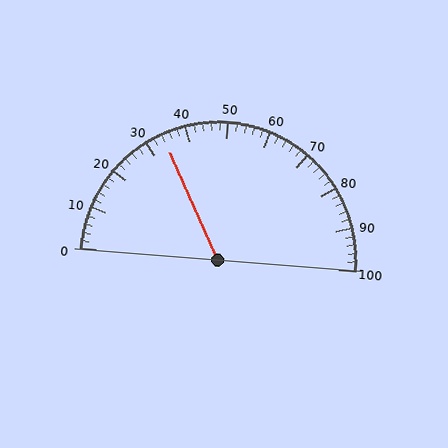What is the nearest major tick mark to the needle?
The nearest major tick mark is 30.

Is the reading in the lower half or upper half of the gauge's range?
The reading is in the lower half of the range (0 to 100).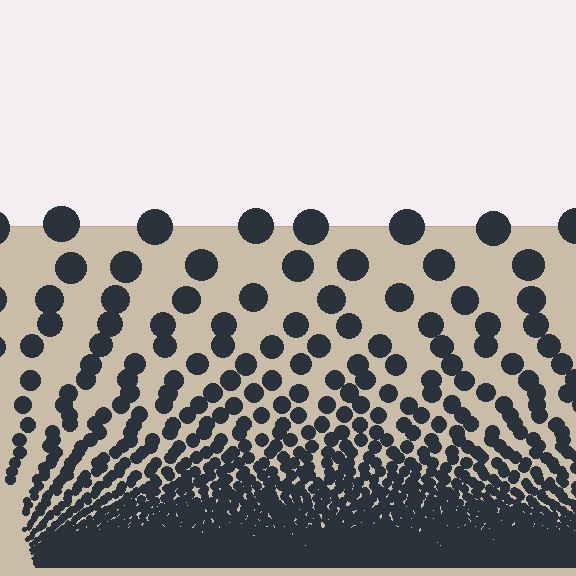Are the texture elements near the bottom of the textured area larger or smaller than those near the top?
Smaller. The gradient is inverted — elements near the bottom are smaller and denser.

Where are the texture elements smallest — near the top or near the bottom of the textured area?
Near the bottom.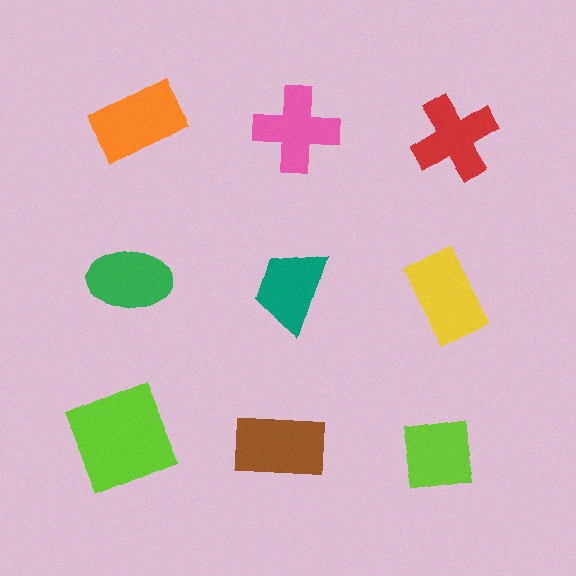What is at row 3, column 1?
A lime square.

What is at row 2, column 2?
A teal trapezoid.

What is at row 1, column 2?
A pink cross.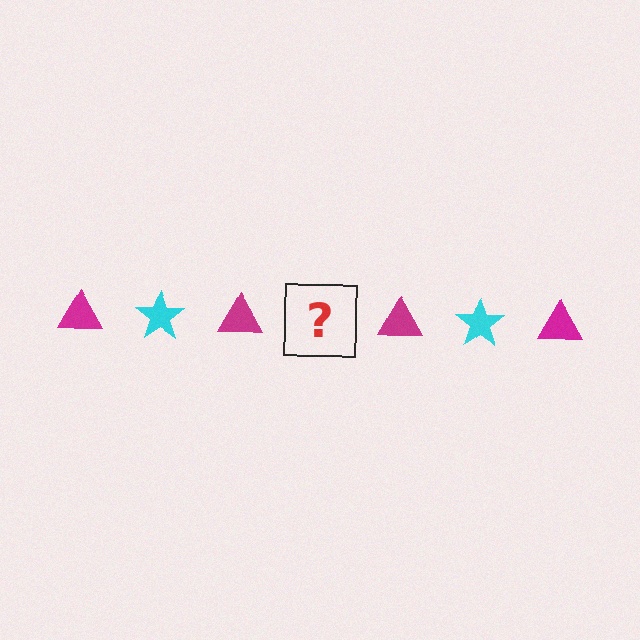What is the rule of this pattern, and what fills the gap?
The rule is that the pattern alternates between magenta triangle and cyan star. The gap should be filled with a cyan star.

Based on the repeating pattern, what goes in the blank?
The blank should be a cyan star.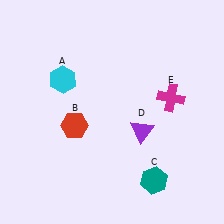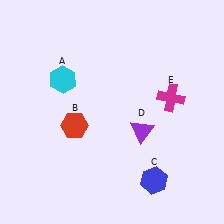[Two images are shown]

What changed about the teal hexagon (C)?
In Image 1, C is teal. In Image 2, it changed to blue.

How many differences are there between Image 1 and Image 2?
There is 1 difference between the two images.